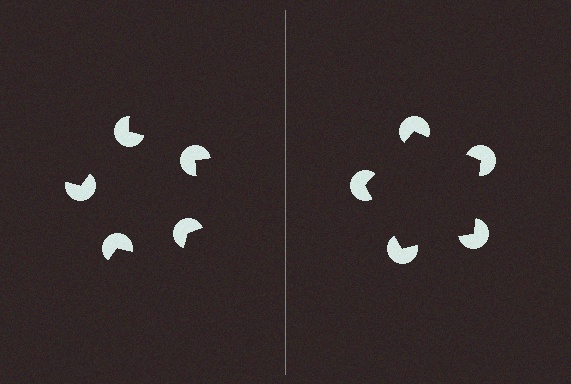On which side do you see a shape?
An illusory pentagon appears on the right side. On the left side the wedge cuts are rotated, so no coherent shape forms.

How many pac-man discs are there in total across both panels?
10 — 5 on each side.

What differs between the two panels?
The pac-man discs are positioned identically on both sides; only the wedge orientations differ. On the right they align to a pentagon; on the left they are misaligned.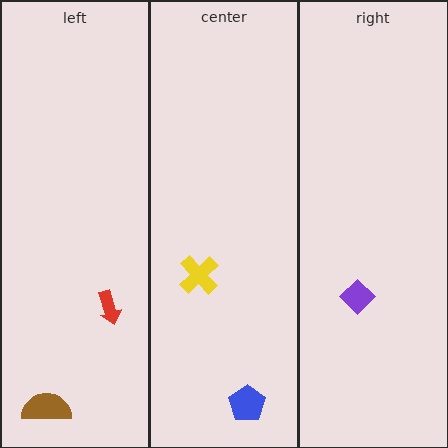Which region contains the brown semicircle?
The left region.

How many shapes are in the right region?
1.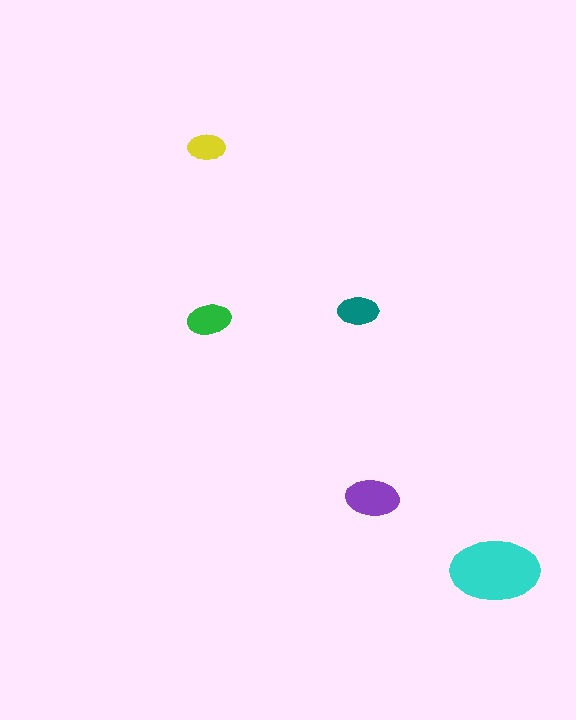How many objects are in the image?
There are 5 objects in the image.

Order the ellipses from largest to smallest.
the cyan one, the purple one, the green one, the teal one, the yellow one.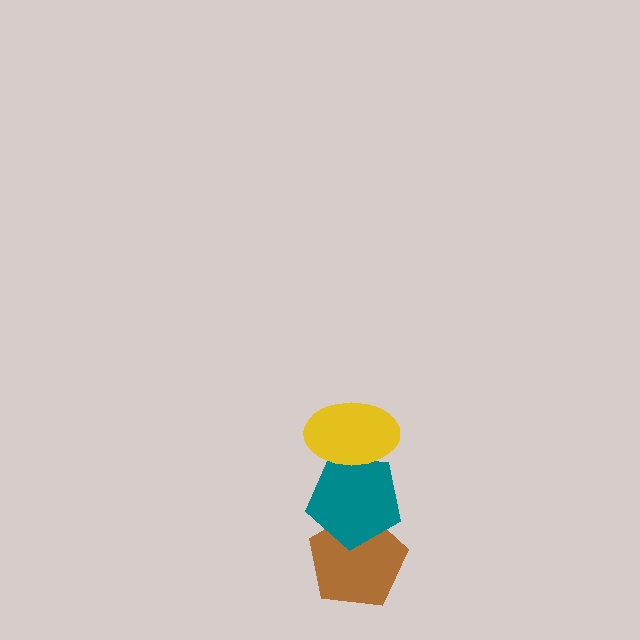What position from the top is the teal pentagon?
The teal pentagon is 2nd from the top.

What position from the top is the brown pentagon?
The brown pentagon is 3rd from the top.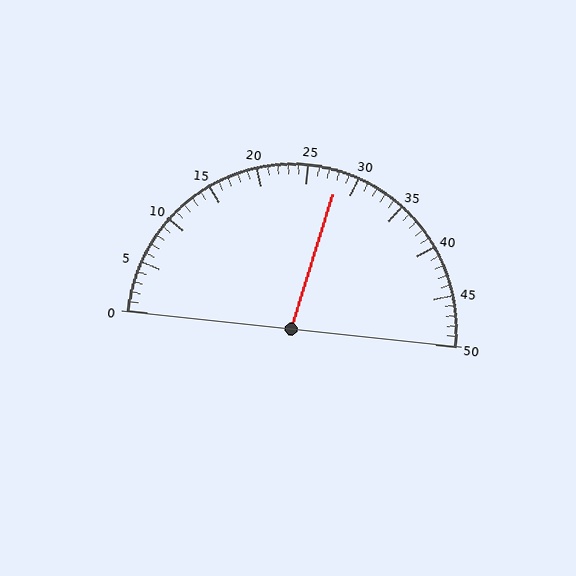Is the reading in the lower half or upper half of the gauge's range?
The reading is in the upper half of the range (0 to 50).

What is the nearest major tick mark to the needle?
The nearest major tick mark is 30.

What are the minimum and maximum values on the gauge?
The gauge ranges from 0 to 50.